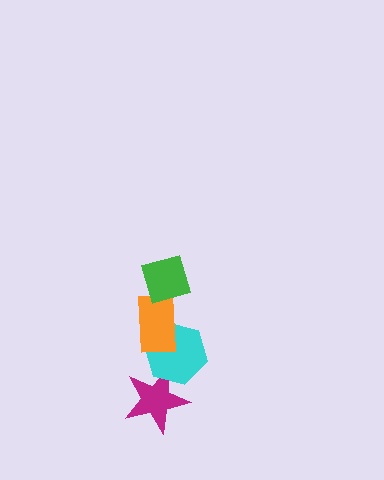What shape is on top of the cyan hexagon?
The orange rectangle is on top of the cyan hexagon.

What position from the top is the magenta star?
The magenta star is 4th from the top.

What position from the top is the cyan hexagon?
The cyan hexagon is 3rd from the top.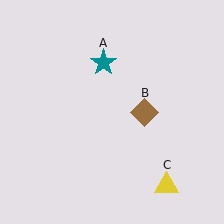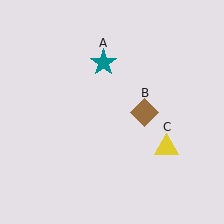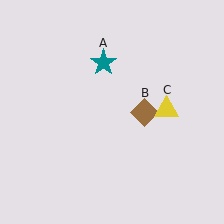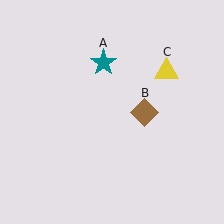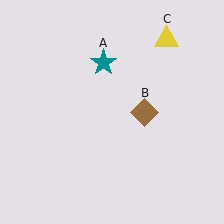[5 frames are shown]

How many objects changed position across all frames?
1 object changed position: yellow triangle (object C).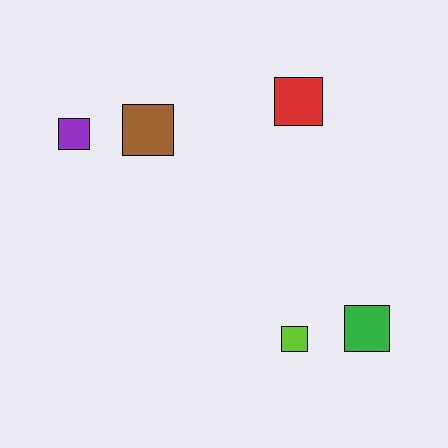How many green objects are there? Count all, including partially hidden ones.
There is 1 green object.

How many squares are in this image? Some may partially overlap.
There are 5 squares.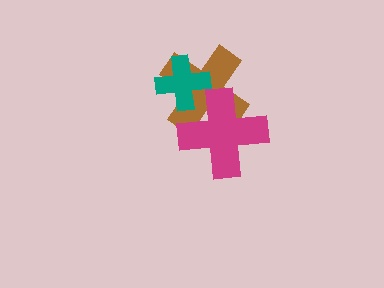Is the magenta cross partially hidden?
Yes, it is partially covered by another shape.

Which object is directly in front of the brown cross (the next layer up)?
The magenta cross is directly in front of the brown cross.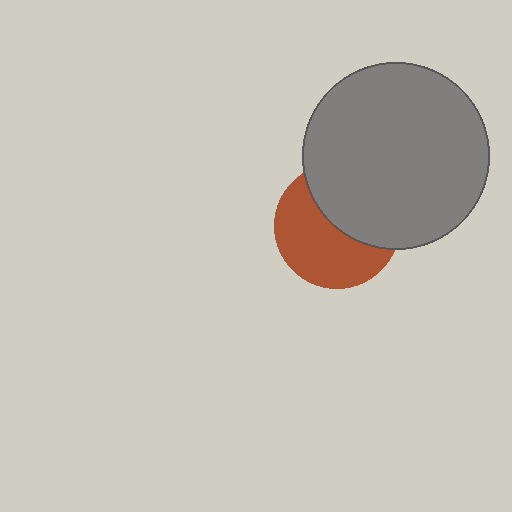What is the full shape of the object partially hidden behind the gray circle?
The partially hidden object is a brown circle.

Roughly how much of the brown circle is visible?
About half of it is visible (roughly 55%).